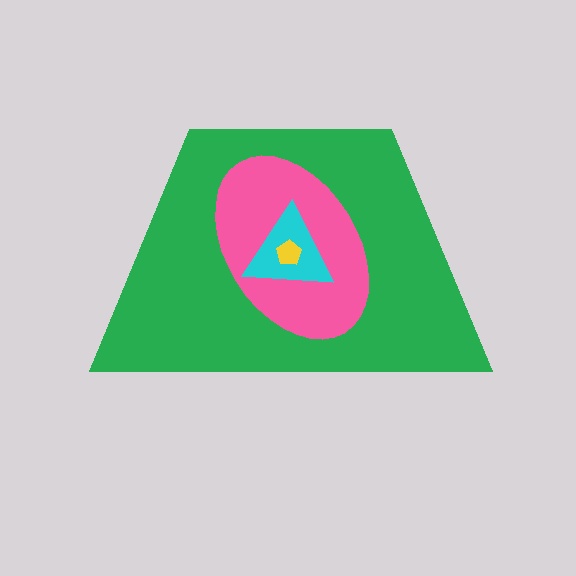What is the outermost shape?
The green trapezoid.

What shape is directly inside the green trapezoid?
The pink ellipse.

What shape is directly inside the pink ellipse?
The cyan triangle.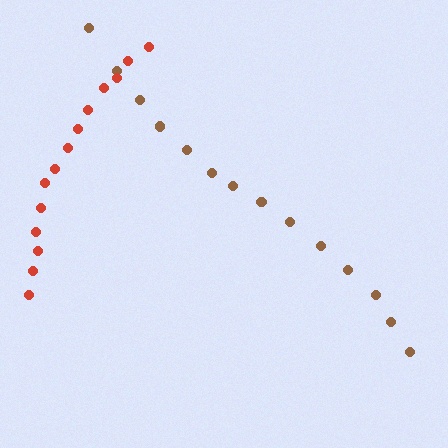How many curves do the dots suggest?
There are 2 distinct paths.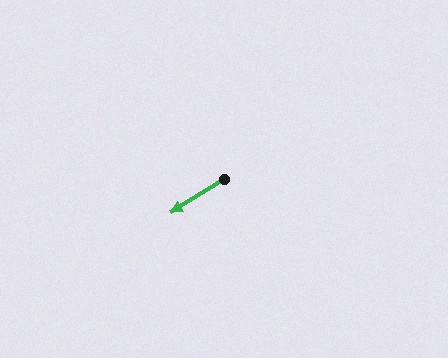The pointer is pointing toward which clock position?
Roughly 8 o'clock.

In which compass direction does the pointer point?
Southwest.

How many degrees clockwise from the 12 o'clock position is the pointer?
Approximately 238 degrees.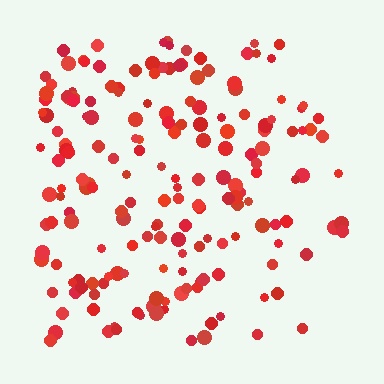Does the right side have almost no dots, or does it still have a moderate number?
Still a moderate number, just noticeably fewer than the left.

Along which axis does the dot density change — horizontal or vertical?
Horizontal.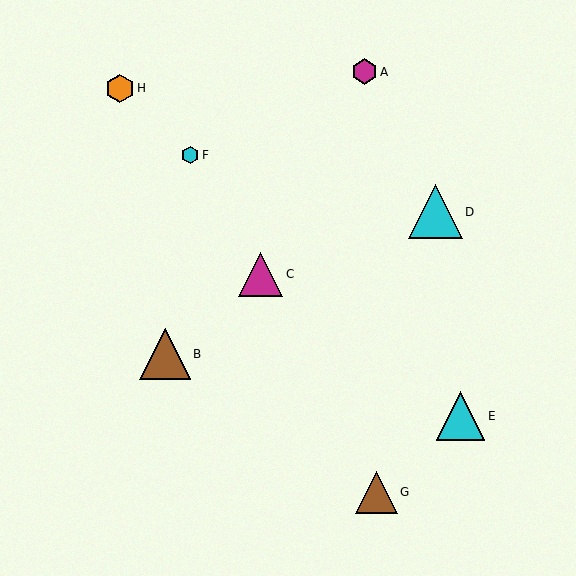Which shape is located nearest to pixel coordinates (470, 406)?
The cyan triangle (labeled E) at (461, 416) is nearest to that location.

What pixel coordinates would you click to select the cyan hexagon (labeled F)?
Click at (190, 155) to select the cyan hexagon F.